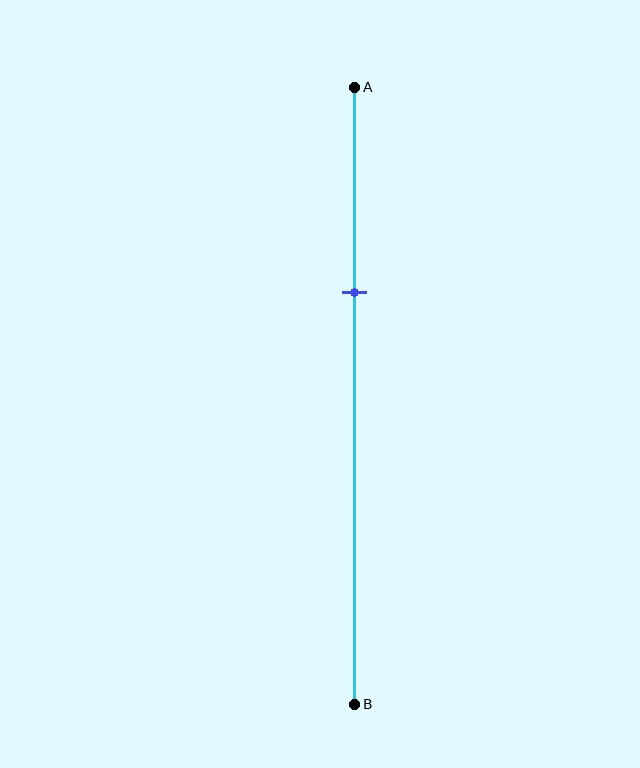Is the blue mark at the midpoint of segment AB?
No, the mark is at about 35% from A, not at the 50% midpoint.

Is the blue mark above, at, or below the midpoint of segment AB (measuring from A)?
The blue mark is above the midpoint of segment AB.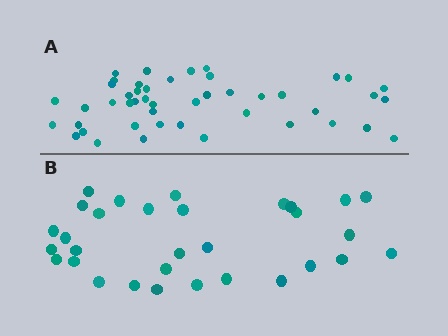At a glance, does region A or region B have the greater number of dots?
Region A (the top region) has more dots.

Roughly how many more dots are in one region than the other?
Region A has approximately 15 more dots than region B.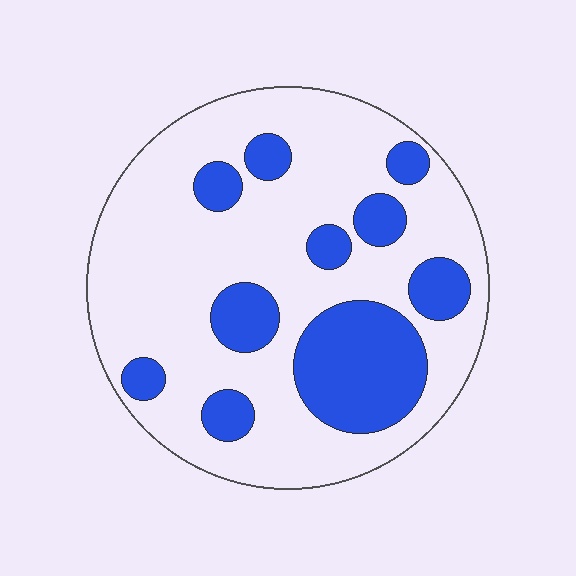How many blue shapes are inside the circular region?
10.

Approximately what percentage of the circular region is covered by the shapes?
Approximately 25%.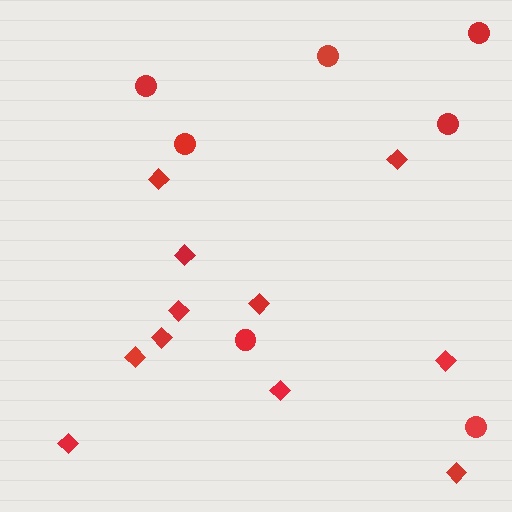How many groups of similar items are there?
There are 2 groups: one group of diamonds (11) and one group of circles (7).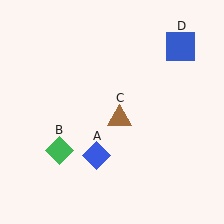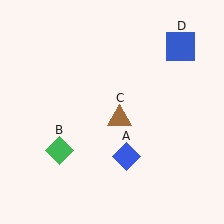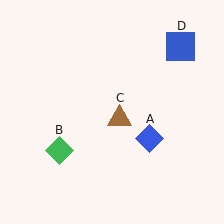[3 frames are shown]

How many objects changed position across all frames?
1 object changed position: blue diamond (object A).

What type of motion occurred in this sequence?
The blue diamond (object A) rotated counterclockwise around the center of the scene.